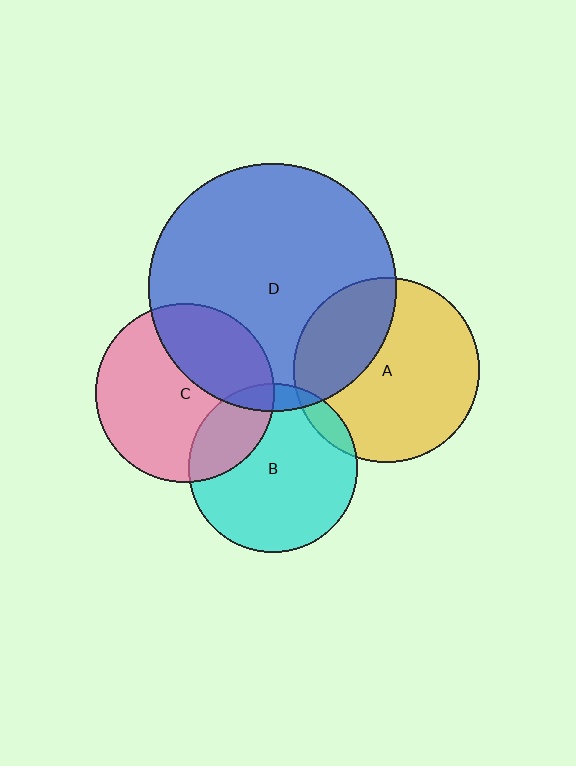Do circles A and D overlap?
Yes.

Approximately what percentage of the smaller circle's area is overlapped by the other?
Approximately 30%.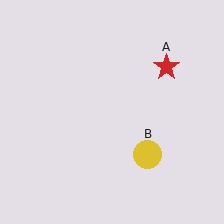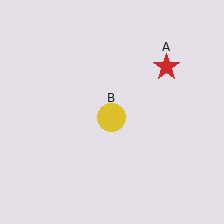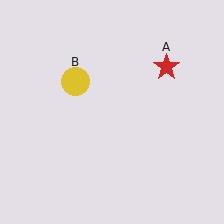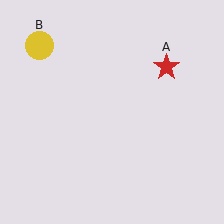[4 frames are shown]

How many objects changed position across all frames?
1 object changed position: yellow circle (object B).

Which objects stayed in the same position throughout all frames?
Red star (object A) remained stationary.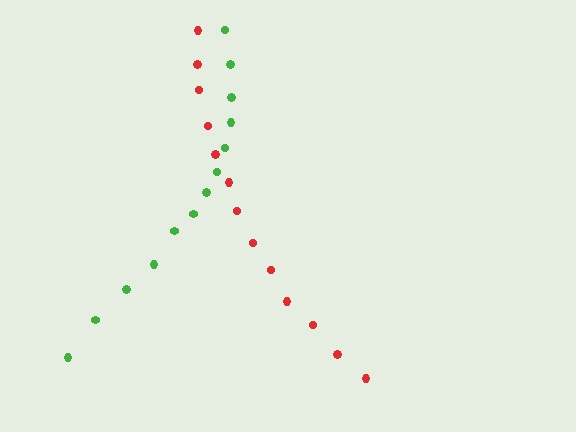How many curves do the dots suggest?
There are 2 distinct paths.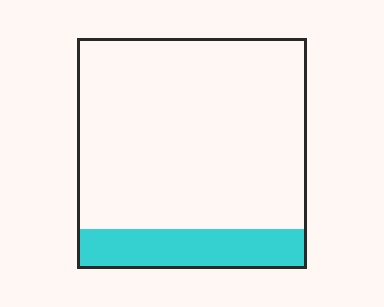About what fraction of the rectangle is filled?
About one sixth (1/6).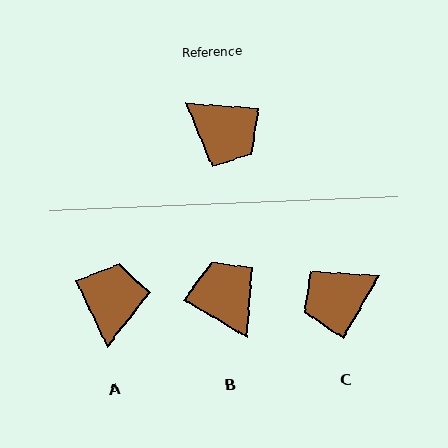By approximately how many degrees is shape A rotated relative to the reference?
Approximately 119 degrees counter-clockwise.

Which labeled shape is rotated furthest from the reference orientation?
B, about 153 degrees away.